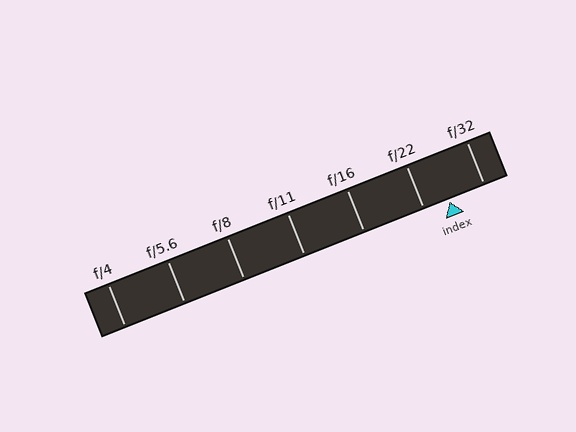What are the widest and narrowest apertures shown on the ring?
The widest aperture shown is f/4 and the narrowest is f/32.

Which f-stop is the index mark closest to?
The index mark is closest to f/22.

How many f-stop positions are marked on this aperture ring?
There are 7 f-stop positions marked.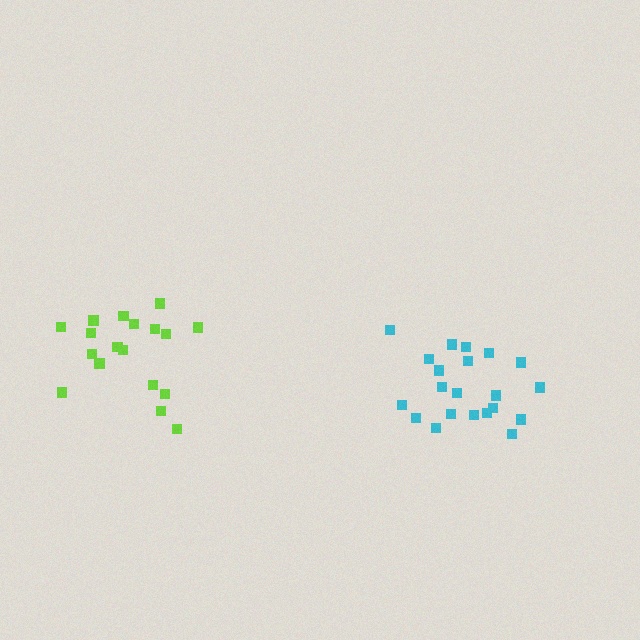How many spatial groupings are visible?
There are 2 spatial groupings.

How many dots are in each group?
Group 1: 21 dots, Group 2: 18 dots (39 total).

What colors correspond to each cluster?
The clusters are colored: cyan, lime.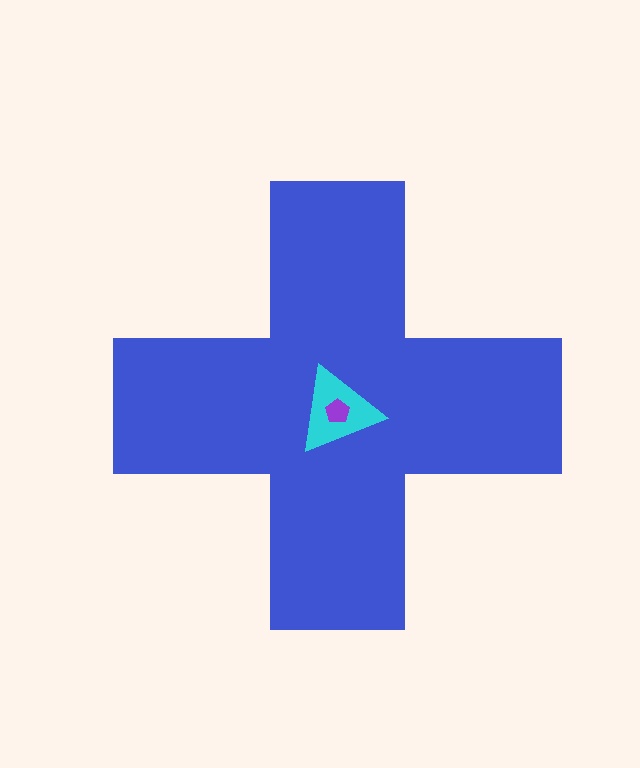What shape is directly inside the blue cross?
The cyan triangle.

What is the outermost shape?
The blue cross.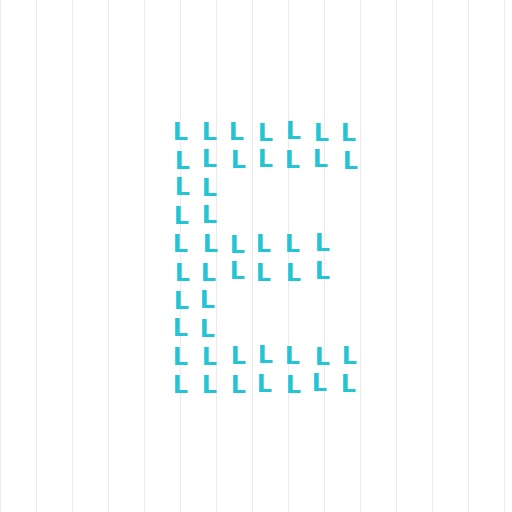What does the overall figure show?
The overall figure shows the letter E.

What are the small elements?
The small elements are letter L's.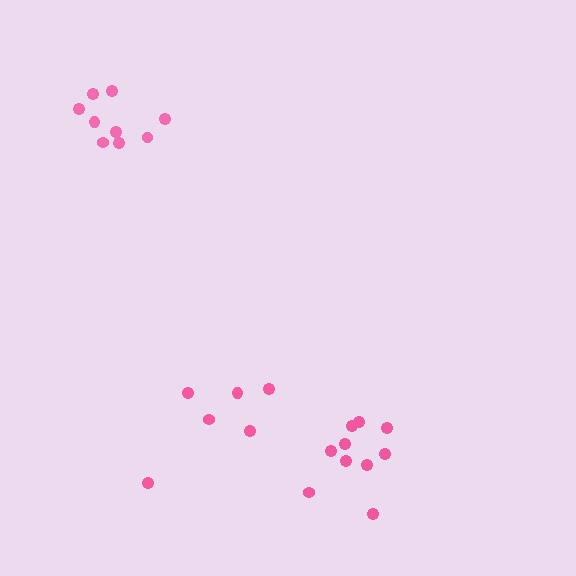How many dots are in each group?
Group 1: 6 dots, Group 2: 10 dots, Group 3: 9 dots (25 total).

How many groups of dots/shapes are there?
There are 3 groups.